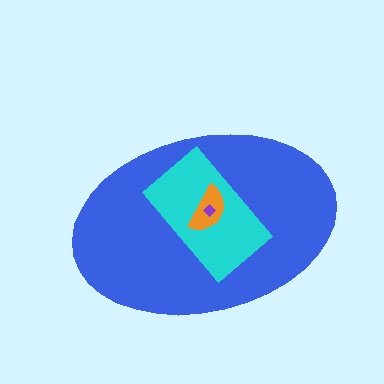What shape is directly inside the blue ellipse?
The cyan rectangle.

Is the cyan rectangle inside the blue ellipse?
Yes.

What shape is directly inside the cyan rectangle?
The orange semicircle.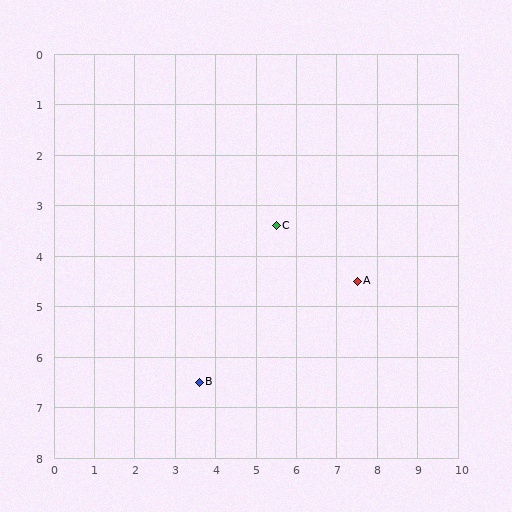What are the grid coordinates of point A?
Point A is at approximately (7.5, 4.5).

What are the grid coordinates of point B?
Point B is at approximately (3.6, 6.5).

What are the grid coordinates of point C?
Point C is at approximately (5.5, 3.4).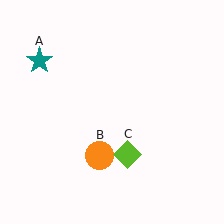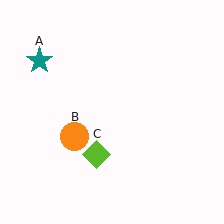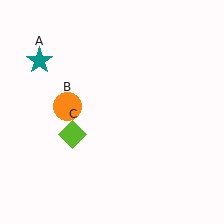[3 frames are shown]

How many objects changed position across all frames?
2 objects changed position: orange circle (object B), lime diamond (object C).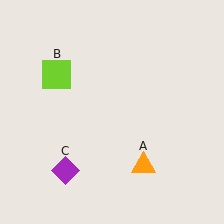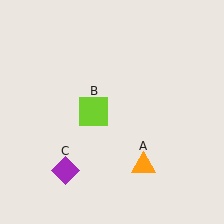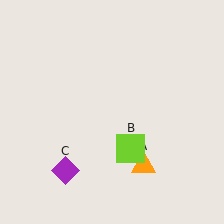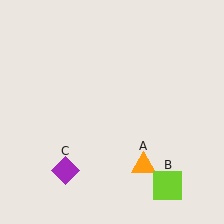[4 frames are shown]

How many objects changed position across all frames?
1 object changed position: lime square (object B).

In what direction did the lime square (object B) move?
The lime square (object B) moved down and to the right.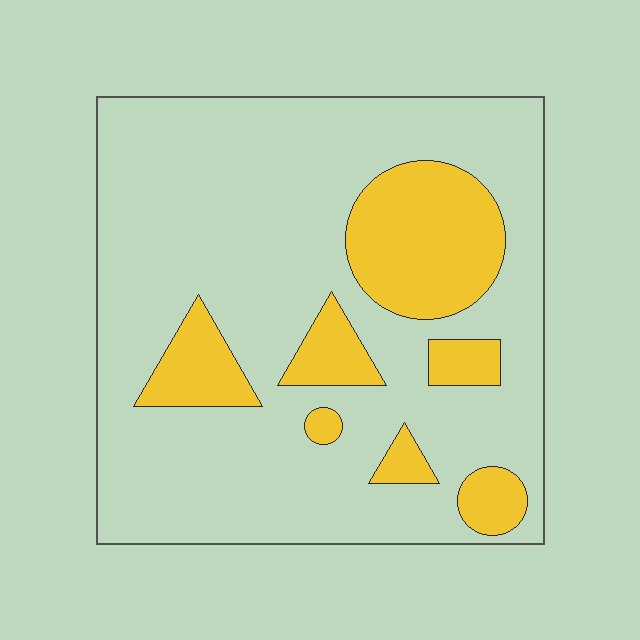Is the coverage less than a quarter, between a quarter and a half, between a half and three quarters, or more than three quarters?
Less than a quarter.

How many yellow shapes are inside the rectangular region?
7.